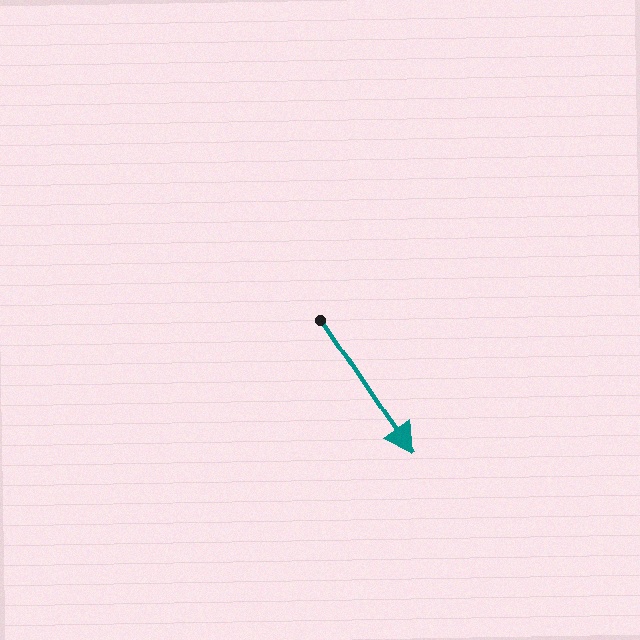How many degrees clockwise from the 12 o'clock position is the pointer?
Approximately 146 degrees.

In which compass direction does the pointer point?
Southeast.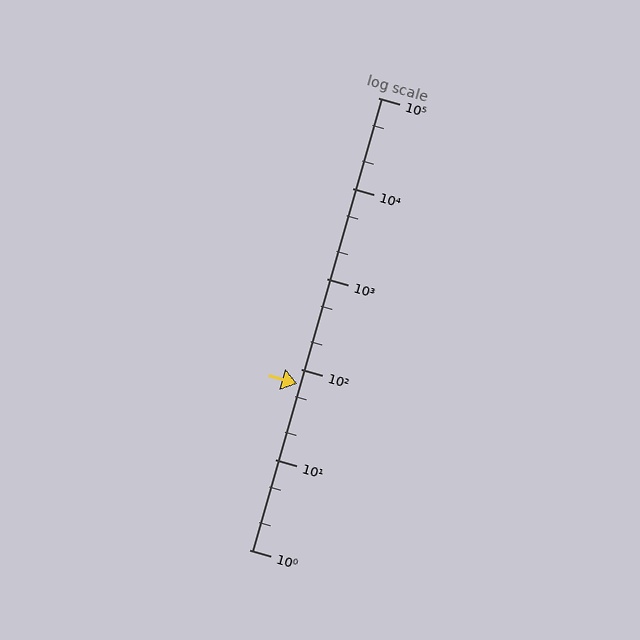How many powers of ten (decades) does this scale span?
The scale spans 5 decades, from 1 to 100000.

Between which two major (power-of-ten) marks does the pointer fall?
The pointer is between 10 and 100.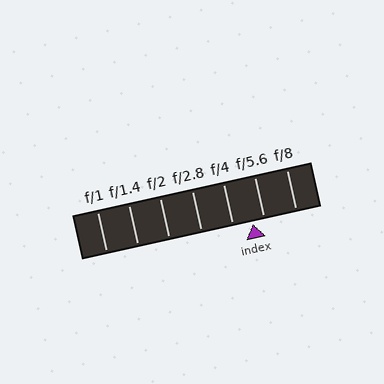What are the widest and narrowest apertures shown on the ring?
The widest aperture shown is f/1 and the narrowest is f/8.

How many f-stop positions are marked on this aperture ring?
There are 7 f-stop positions marked.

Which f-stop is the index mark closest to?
The index mark is closest to f/5.6.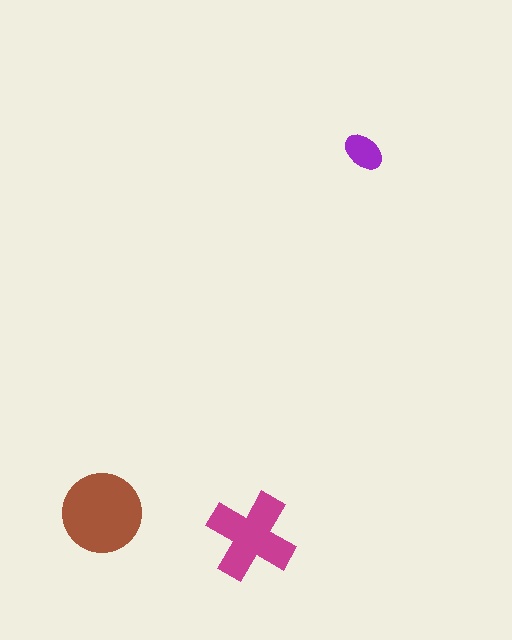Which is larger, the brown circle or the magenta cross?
The brown circle.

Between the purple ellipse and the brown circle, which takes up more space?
The brown circle.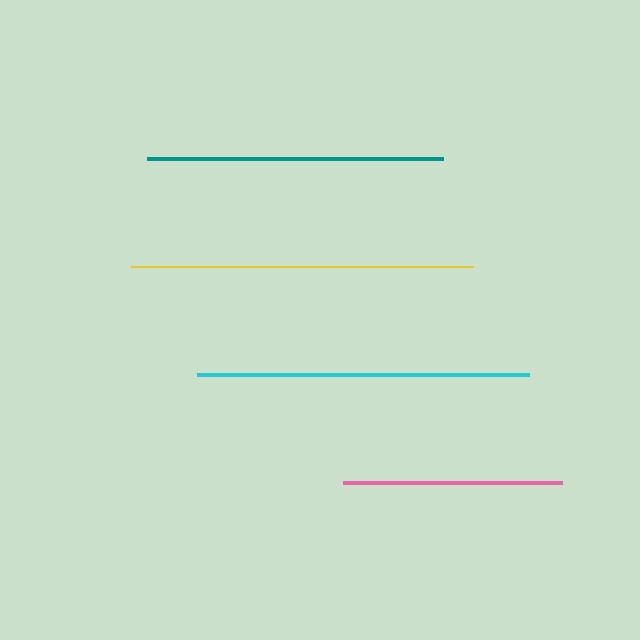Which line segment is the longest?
The yellow line is the longest at approximately 342 pixels.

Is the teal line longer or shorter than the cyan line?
The cyan line is longer than the teal line.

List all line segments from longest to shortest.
From longest to shortest: yellow, cyan, teal, pink.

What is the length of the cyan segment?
The cyan segment is approximately 332 pixels long.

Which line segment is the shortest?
The pink line is the shortest at approximately 219 pixels.